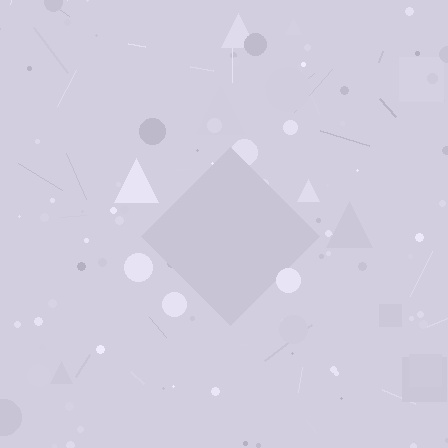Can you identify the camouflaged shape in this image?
The camouflaged shape is a diamond.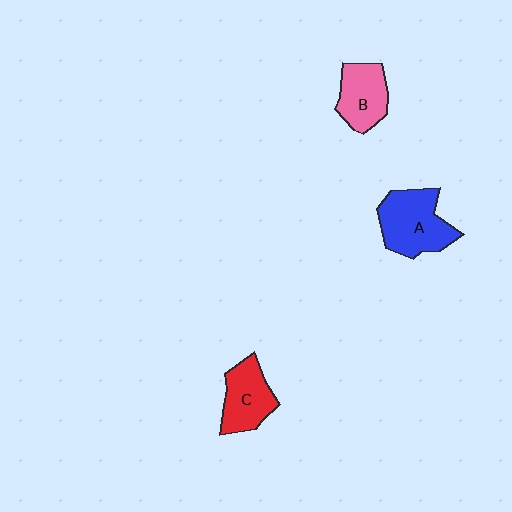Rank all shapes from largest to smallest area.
From largest to smallest: A (blue), C (red), B (pink).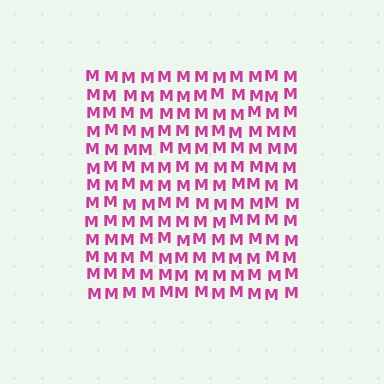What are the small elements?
The small elements are letter M's.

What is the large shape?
The large shape is a square.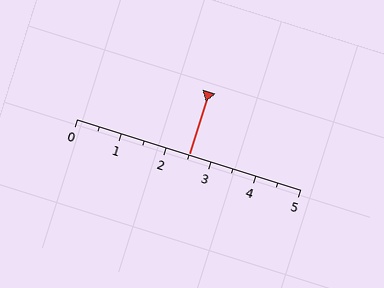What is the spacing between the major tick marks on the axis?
The major ticks are spaced 1 apart.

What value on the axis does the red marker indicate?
The marker indicates approximately 2.5.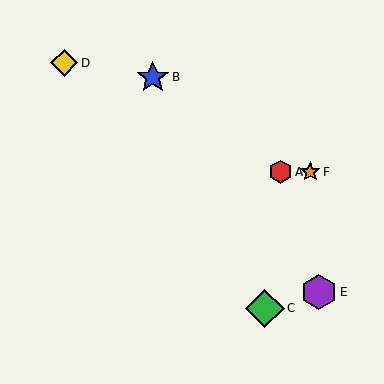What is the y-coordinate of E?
Object E is at y≈292.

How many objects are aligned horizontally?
2 objects (A, F) are aligned horizontally.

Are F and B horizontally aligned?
No, F is at y≈172 and B is at y≈77.